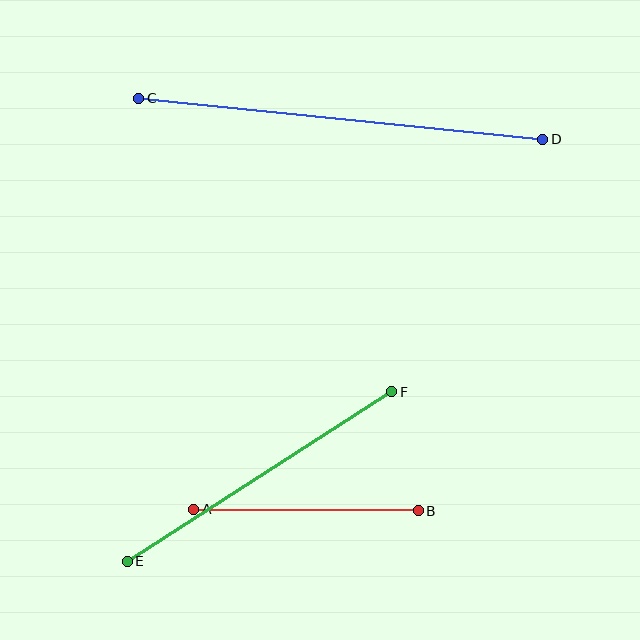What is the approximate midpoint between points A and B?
The midpoint is at approximately (306, 510) pixels.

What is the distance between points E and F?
The distance is approximately 314 pixels.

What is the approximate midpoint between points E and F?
The midpoint is at approximately (259, 476) pixels.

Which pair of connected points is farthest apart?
Points C and D are farthest apart.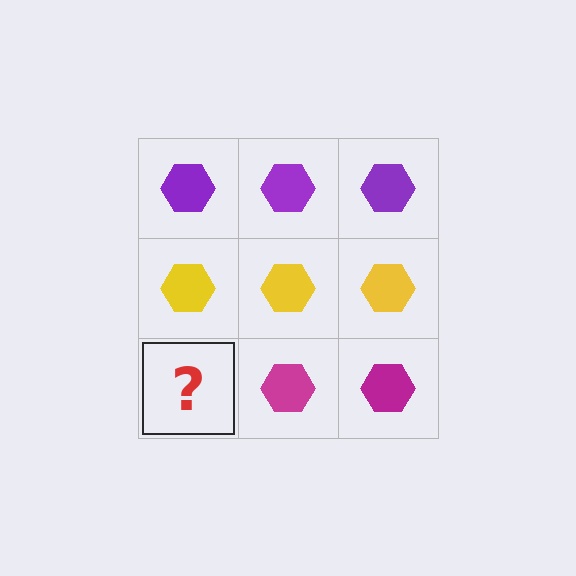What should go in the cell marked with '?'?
The missing cell should contain a magenta hexagon.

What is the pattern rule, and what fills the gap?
The rule is that each row has a consistent color. The gap should be filled with a magenta hexagon.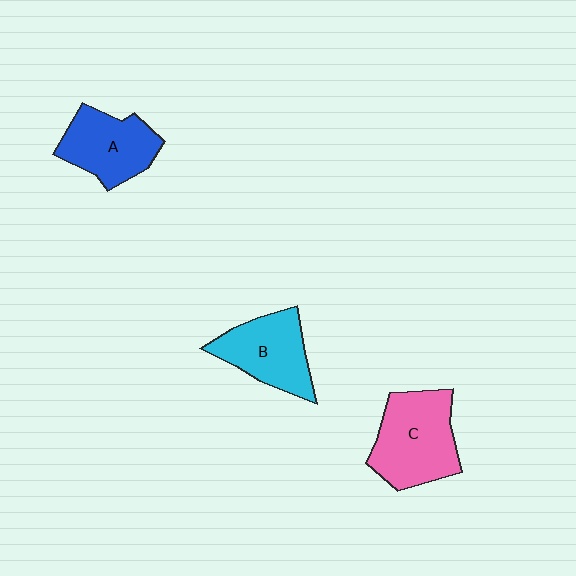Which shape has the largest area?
Shape C (pink).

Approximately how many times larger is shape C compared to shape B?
Approximately 1.2 times.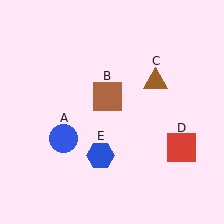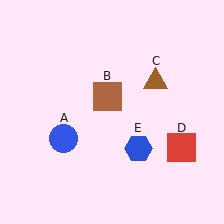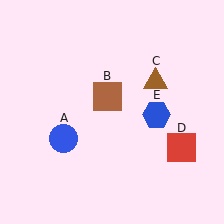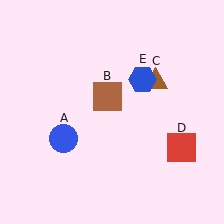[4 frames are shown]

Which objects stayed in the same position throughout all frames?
Blue circle (object A) and brown square (object B) and brown triangle (object C) and red square (object D) remained stationary.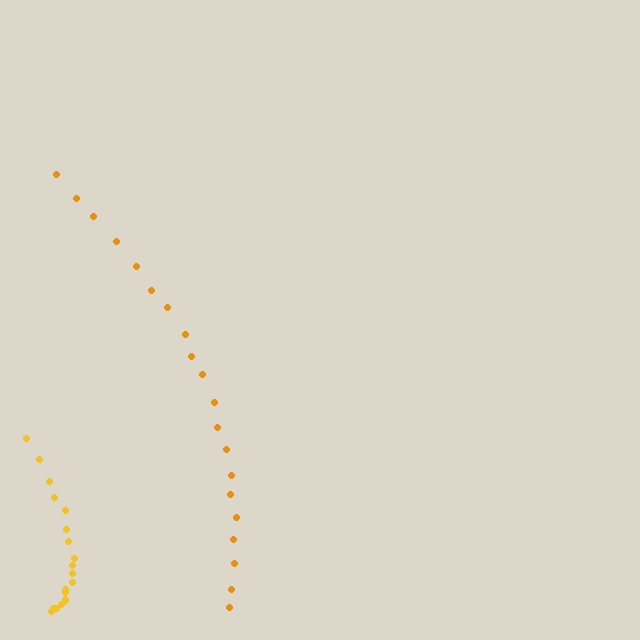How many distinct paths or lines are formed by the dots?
There are 2 distinct paths.